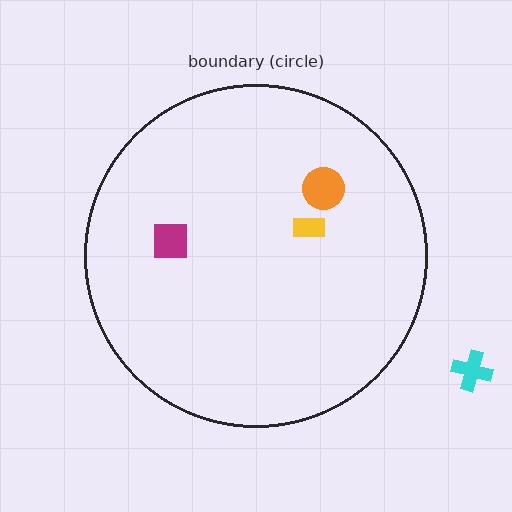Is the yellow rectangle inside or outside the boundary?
Inside.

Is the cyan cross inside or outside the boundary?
Outside.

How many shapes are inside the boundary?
3 inside, 1 outside.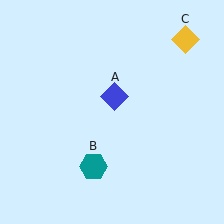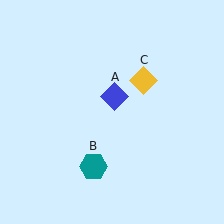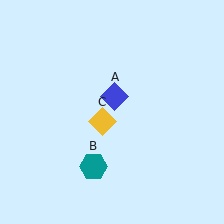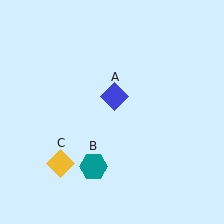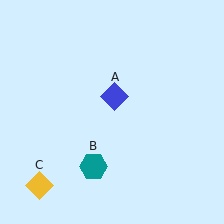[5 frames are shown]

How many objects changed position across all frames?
1 object changed position: yellow diamond (object C).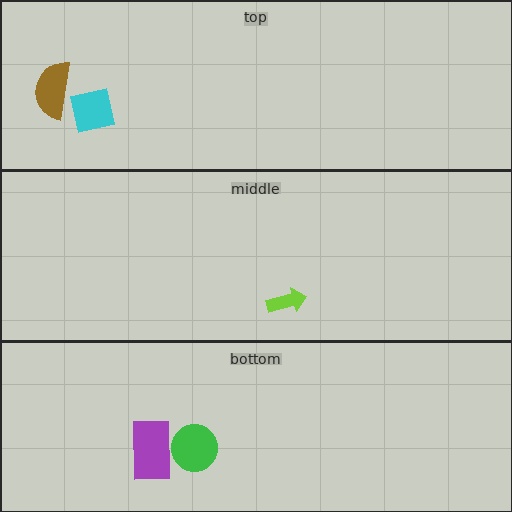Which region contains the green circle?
The bottom region.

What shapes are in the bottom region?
The green circle, the purple rectangle.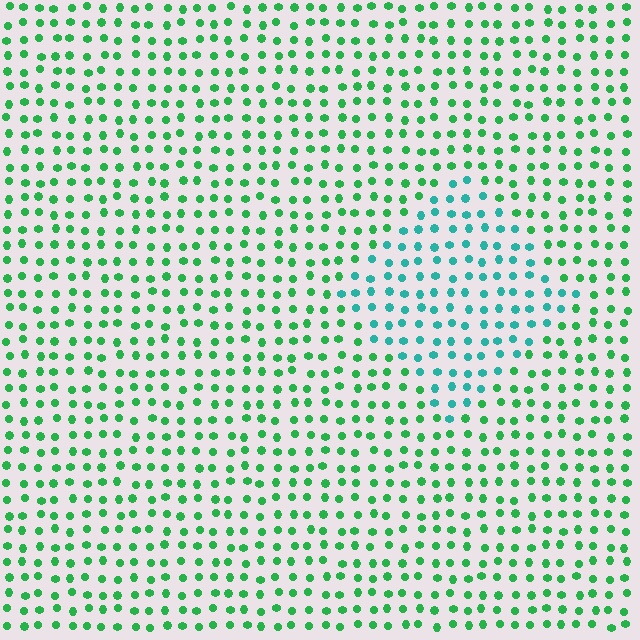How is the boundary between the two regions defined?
The boundary is defined purely by a slight shift in hue (about 39 degrees). Spacing, size, and orientation are identical on both sides.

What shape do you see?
I see a diamond.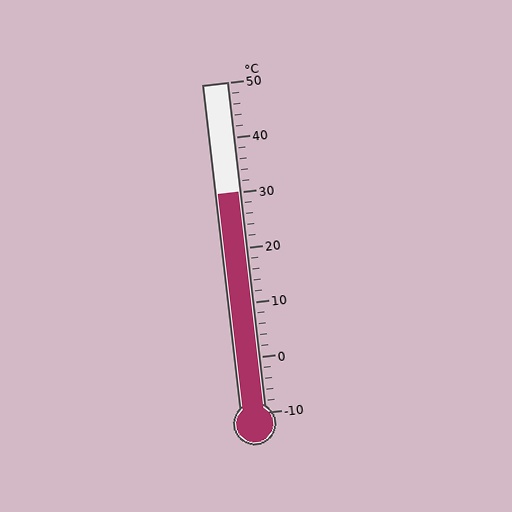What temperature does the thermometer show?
The thermometer shows approximately 30°C.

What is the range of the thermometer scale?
The thermometer scale ranges from -10°C to 50°C.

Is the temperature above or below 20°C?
The temperature is above 20°C.